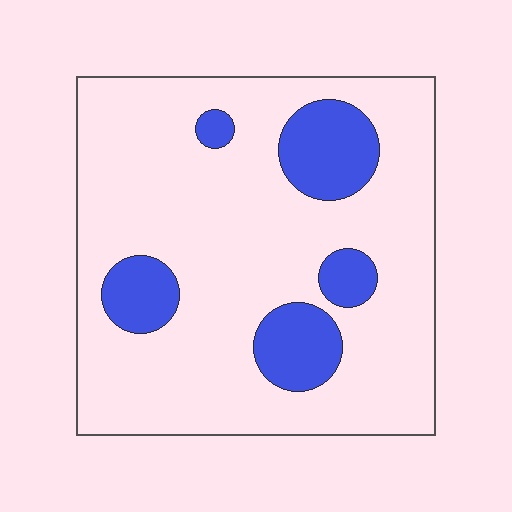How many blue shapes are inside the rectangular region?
5.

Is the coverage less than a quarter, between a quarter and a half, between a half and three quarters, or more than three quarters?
Less than a quarter.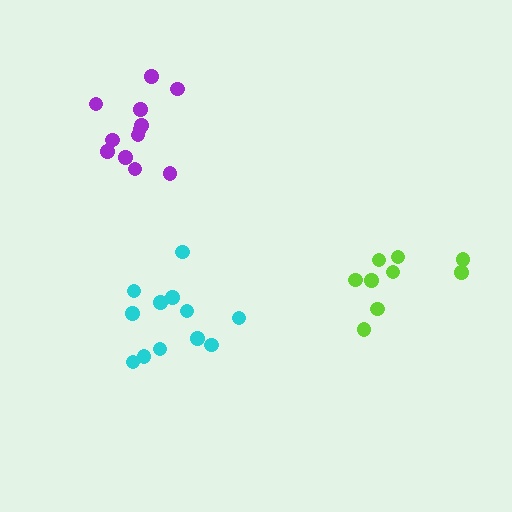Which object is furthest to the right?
The lime cluster is rightmost.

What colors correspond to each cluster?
The clusters are colored: lime, purple, cyan.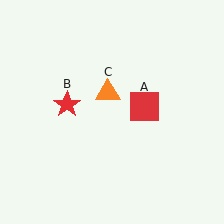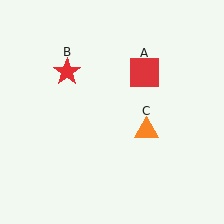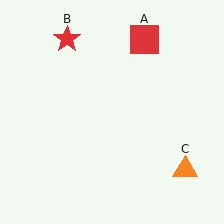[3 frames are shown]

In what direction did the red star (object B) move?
The red star (object B) moved up.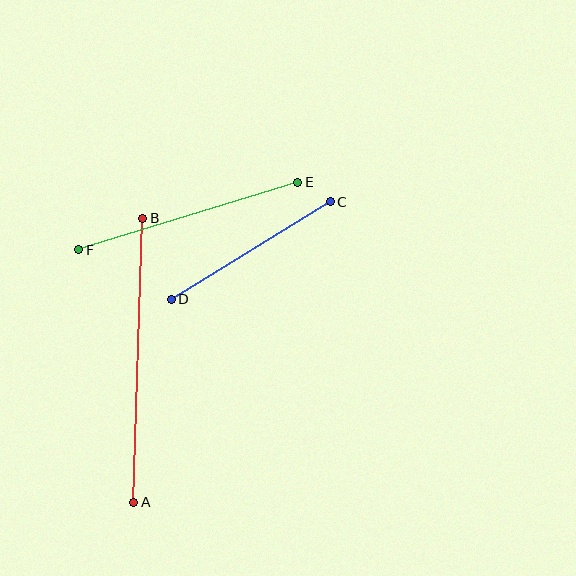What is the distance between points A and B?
The distance is approximately 284 pixels.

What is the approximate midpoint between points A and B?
The midpoint is at approximately (138, 360) pixels.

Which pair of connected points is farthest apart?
Points A and B are farthest apart.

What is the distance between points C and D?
The distance is approximately 187 pixels.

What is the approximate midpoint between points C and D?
The midpoint is at approximately (251, 251) pixels.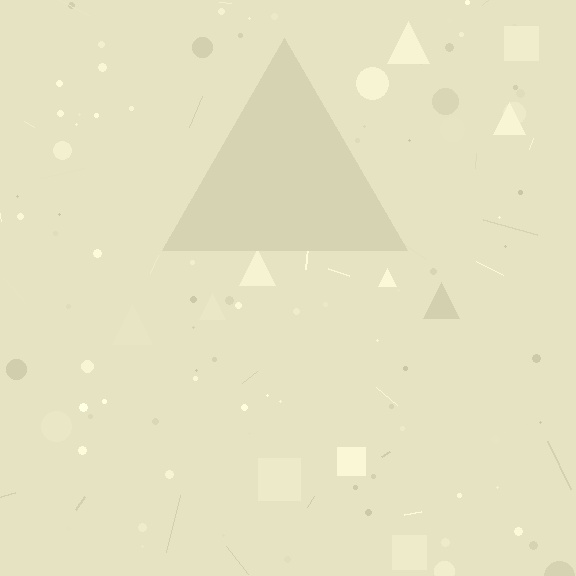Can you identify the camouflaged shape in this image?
The camouflaged shape is a triangle.